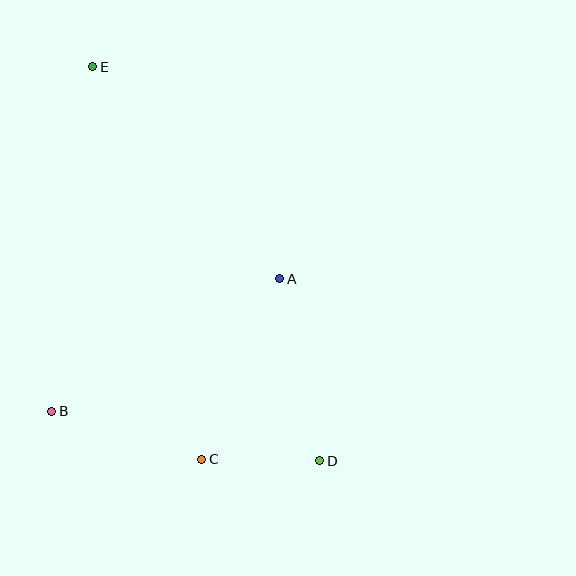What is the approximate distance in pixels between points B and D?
The distance between B and D is approximately 273 pixels.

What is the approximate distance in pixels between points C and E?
The distance between C and E is approximately 407 pixels.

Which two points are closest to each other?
Points C and D are closest to each other.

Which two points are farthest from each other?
Points D and E are farthest from each other.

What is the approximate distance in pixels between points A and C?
The distance between A and C is approximately 197 pixels.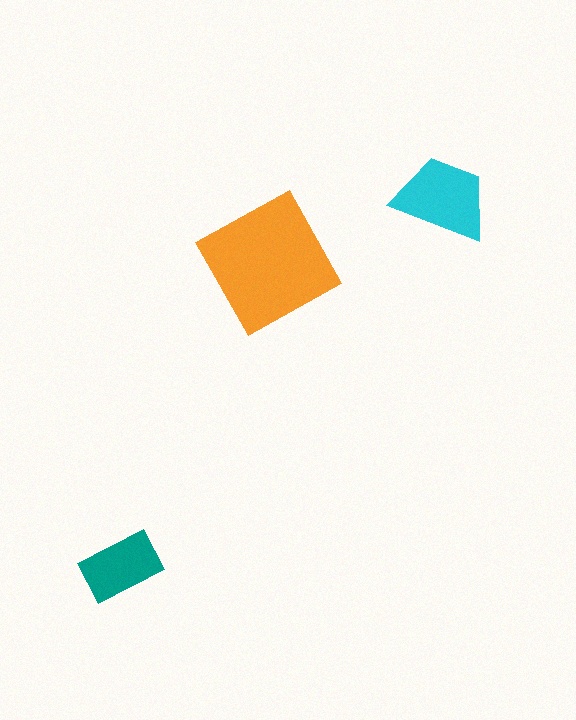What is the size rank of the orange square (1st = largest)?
1st.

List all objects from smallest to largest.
The teal rectangle, the cyan trapezoid, the orange square.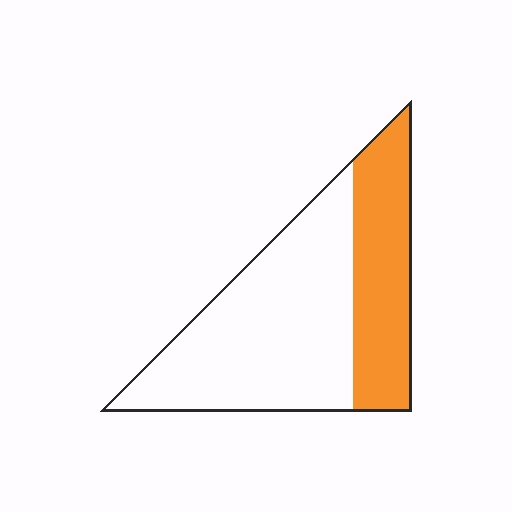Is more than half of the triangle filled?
No.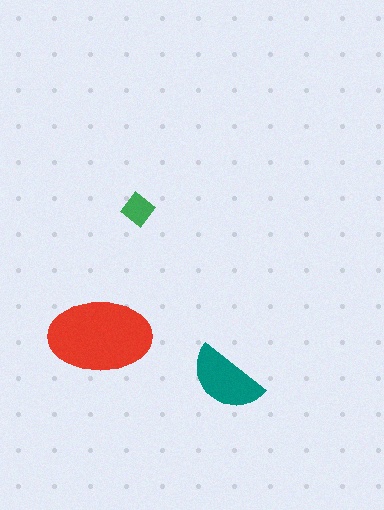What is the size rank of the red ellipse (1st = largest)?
1st.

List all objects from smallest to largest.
The green diamond, the teal semicircle, the red ellipse.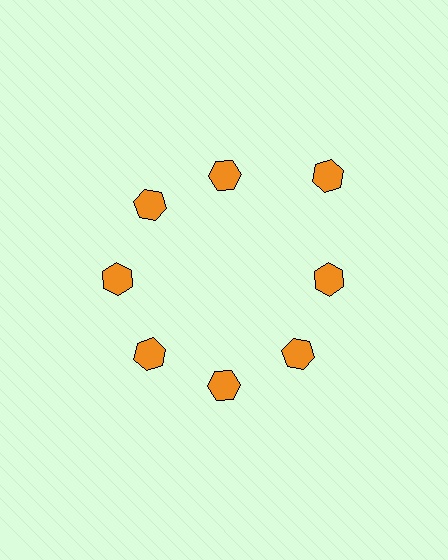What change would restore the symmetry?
The symmetry would be restored by moving it inward, back onto the ring so that all 8 hexagons sit at equal angles and equal distance from the center.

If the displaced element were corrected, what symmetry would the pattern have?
It would have 8-fold rotational symmetry — the pattern would map onto itself every 45 degrees.